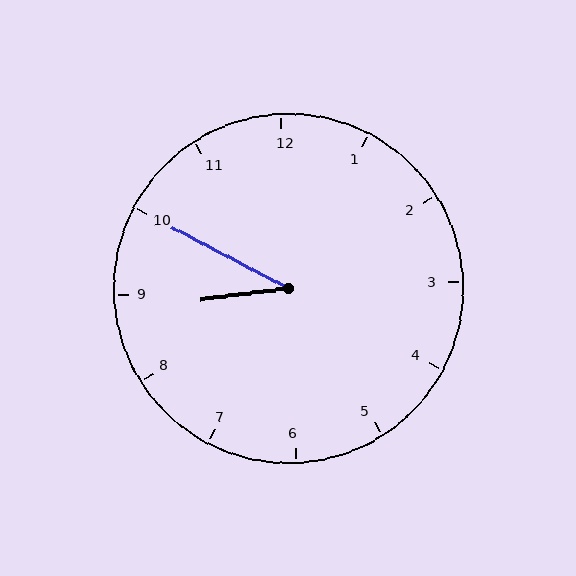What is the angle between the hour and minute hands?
Approximately 35 degrees.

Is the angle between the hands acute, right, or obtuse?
It is acute.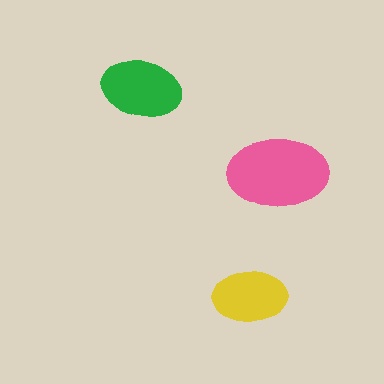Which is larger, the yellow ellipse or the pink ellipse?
The pink one.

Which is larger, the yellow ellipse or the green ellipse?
The green one.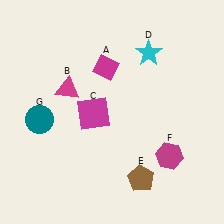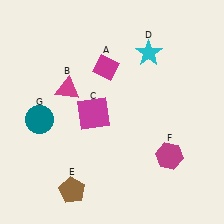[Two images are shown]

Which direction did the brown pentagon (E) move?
The brown pentagon (E) moved left.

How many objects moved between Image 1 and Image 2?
1 object moved between the two images.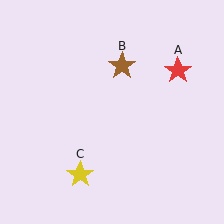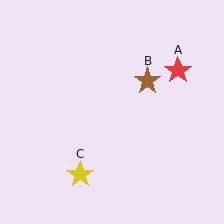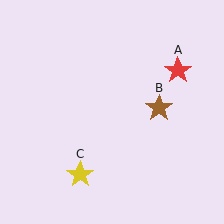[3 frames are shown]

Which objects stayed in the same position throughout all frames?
Red star (object A) and yellow star (object C) remained stationary.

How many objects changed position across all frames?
1 object changed position: brown star (object B).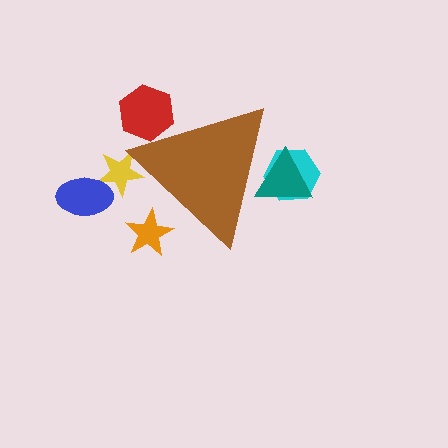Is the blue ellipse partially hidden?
No, the blue ellipse is fully visible.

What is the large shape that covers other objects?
A brown triangle.